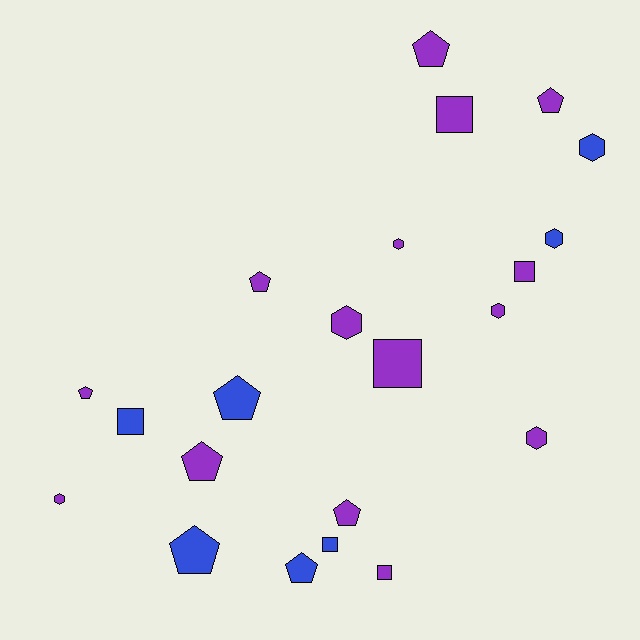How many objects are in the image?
There are 22 objects.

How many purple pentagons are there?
There are 6 purple pentagons.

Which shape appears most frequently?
Pentagon, with 9 objects.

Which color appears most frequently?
Purple, with 15 objects.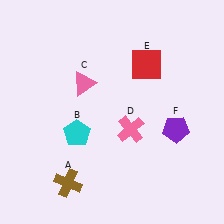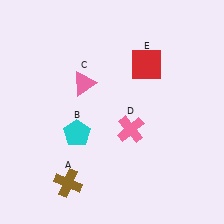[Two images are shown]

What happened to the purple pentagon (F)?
The purple pentagon (F) was removed in Image 2. It was in the bottom-right area of Image 1.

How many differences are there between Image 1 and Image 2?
There is 1 difference between the two images.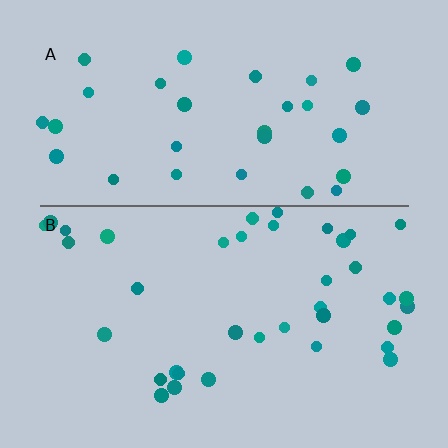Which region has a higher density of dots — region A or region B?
B (the bottom).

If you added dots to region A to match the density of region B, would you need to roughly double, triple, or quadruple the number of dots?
Approximately double.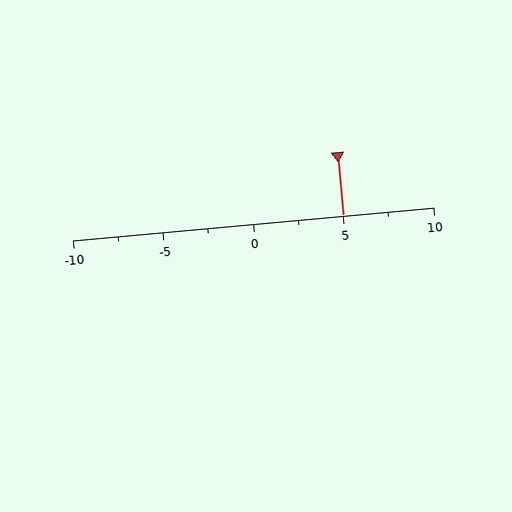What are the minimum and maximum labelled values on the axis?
The axis runs from -10 to 10.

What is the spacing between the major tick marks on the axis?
The major ticks are spaced 5 apart.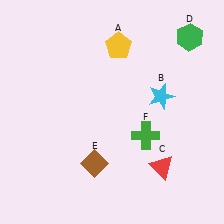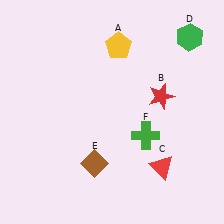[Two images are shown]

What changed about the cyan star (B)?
In Image 1, B is cyan. In Image 2, it changed to red.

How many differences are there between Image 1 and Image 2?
There is 1 difference between the two images.